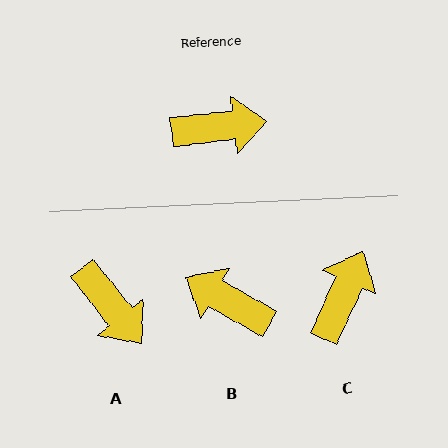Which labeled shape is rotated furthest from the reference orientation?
B, about 144 degrees away.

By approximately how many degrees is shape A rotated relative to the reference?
Approximately 58 degrees clockwise.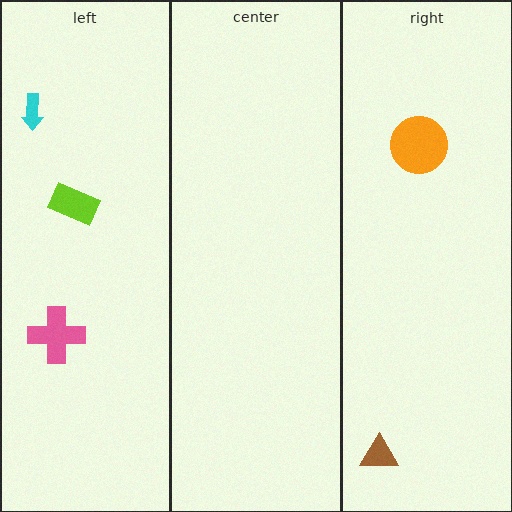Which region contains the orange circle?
The right region.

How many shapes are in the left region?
3.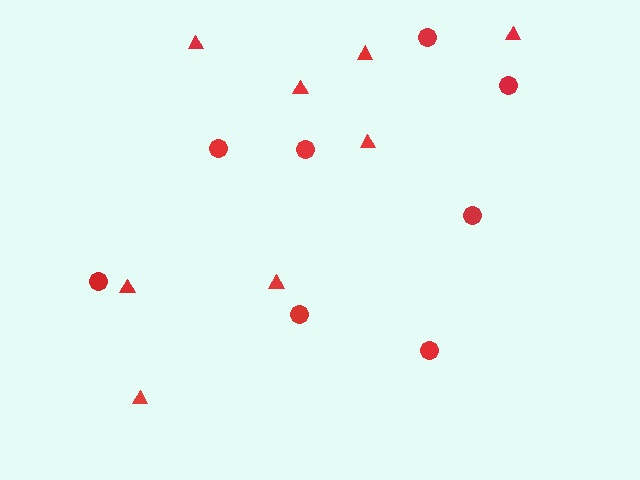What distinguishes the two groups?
There are 2 groups: one group of triangles (8) and one group of circles (8).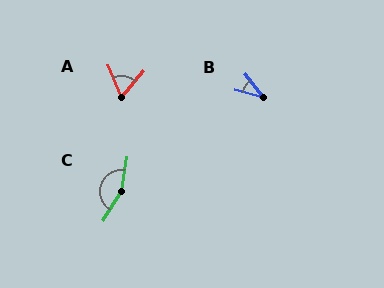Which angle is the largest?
C, at approximately 158 degrees.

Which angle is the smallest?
B, at approximately 38 degrees.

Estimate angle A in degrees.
Approximately 62 degrees.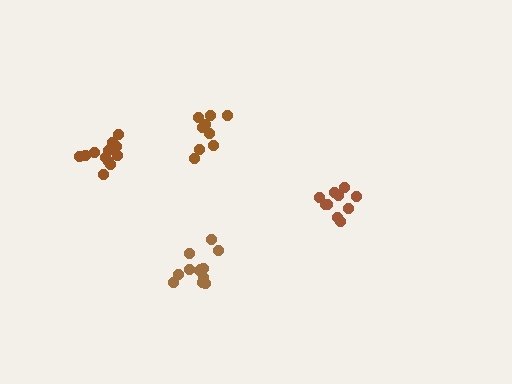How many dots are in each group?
Group 1: 12 dots, Group 2: 11 dots, Group 3: 12 dots, Group 4: 9 dots (44 total).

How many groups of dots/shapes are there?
There are 4 groups.